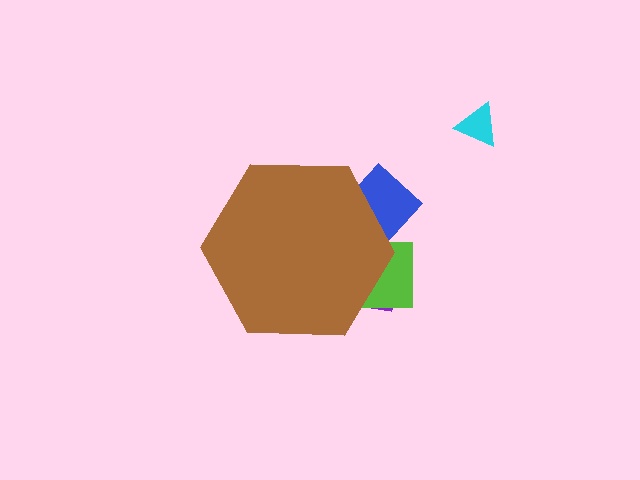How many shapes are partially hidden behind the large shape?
3 shapes are partially hidden.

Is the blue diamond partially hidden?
Yes, the blue diamond is partially hidden behind the brown hexagon.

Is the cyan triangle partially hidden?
No, the cyan triangle is fully visible.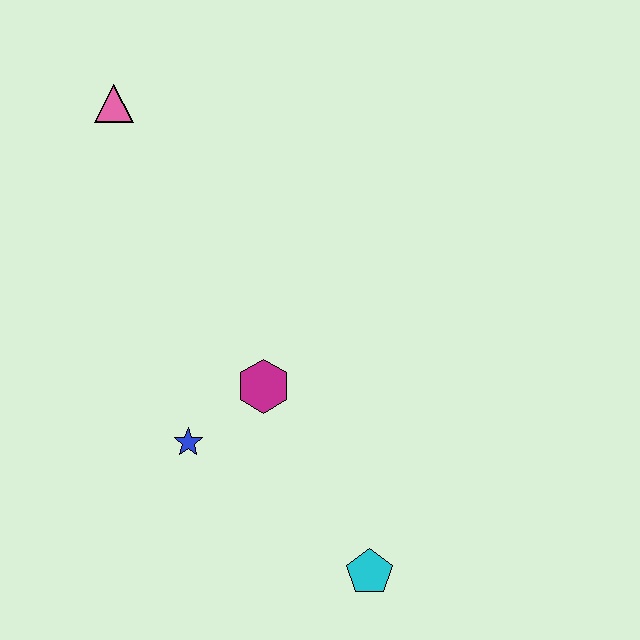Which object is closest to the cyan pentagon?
The magenta hexagon is closest to the cyan pentagon.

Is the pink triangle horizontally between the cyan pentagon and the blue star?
No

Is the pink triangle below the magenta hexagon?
No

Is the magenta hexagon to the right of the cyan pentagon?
No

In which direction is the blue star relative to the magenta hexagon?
The blue star is to the left of the magenta hexagon.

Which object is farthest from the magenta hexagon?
The pink triangle is farthest from the magenta hexagon.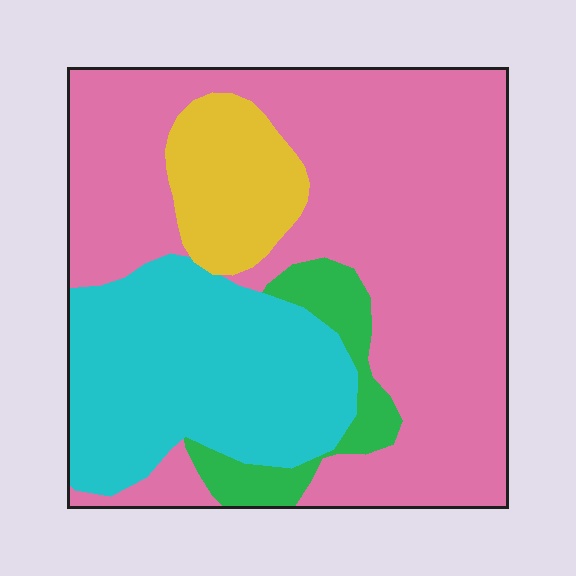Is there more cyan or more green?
Cyan.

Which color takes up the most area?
Pink, at roughly 55%.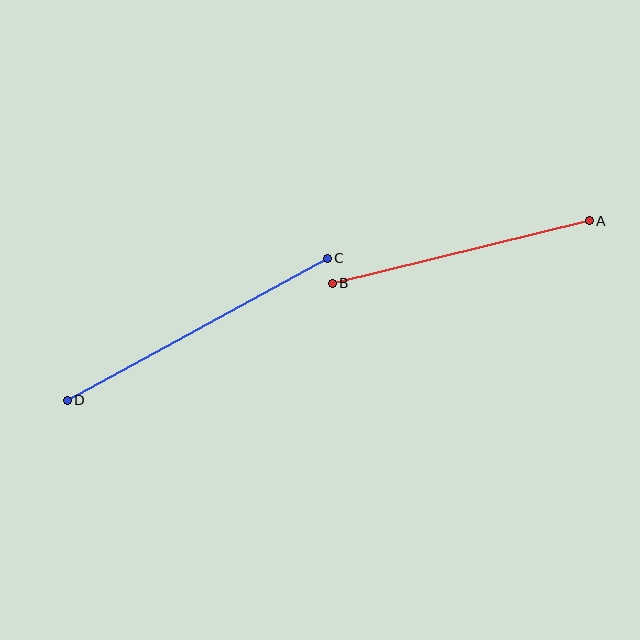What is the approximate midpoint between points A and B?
The midpoint is at approximately (461, 252) pixels.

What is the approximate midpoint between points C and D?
The midpoint is at approximately (197, 329) pixels.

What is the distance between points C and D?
The distance is approximately 297 pixels.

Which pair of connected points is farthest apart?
Points C and D are farthest apart.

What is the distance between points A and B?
The distance is approximately 265 pixels.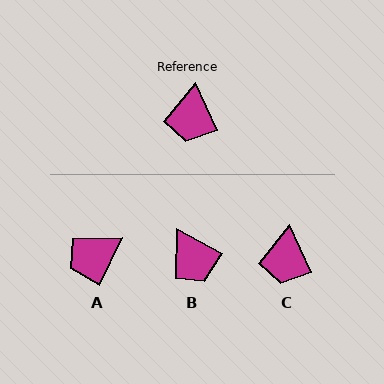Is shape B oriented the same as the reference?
No, it is off by about 37 degrees.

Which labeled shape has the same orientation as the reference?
C.